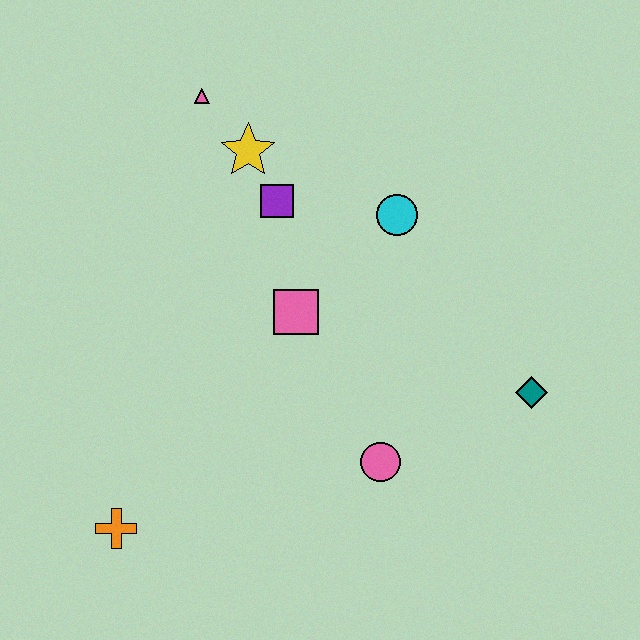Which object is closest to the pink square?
The purple square is closest to the pink square.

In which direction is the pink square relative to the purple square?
The pink square is below the purple square.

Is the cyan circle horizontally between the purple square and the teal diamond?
Yes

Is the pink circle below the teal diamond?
Yes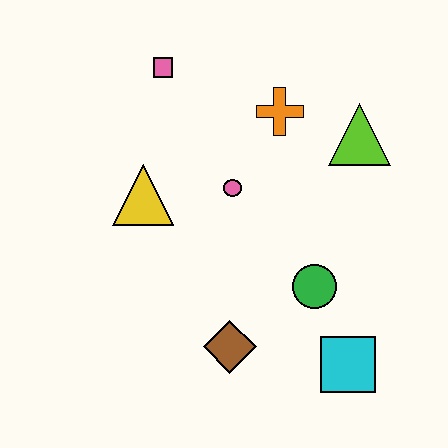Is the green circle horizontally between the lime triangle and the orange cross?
Yes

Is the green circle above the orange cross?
No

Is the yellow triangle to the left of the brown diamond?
Yes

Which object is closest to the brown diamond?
The green circle is closest to the brown diamond.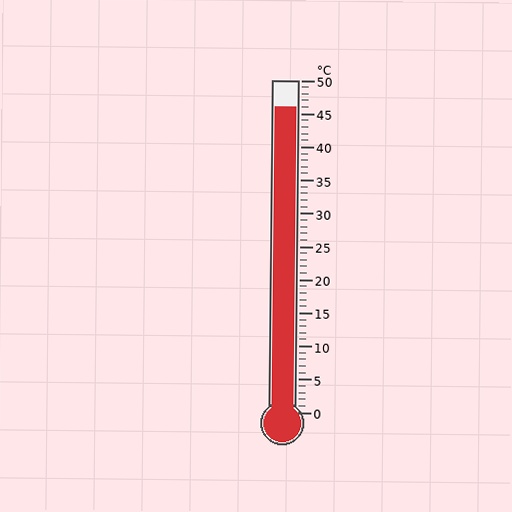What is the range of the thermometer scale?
The thermometer scale ranges from 0°C to 50°C.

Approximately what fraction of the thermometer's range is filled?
The thermometer is filled to approximately 90% of its range.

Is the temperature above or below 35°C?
The temperature is above 35°C.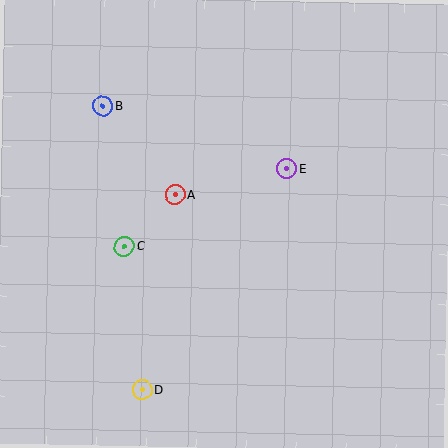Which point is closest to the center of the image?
Point A at (175, 195) is closest to the center.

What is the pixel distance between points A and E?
The distance between A and E is 115 pixels.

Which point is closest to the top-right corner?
Point E is closest to the top-right corner.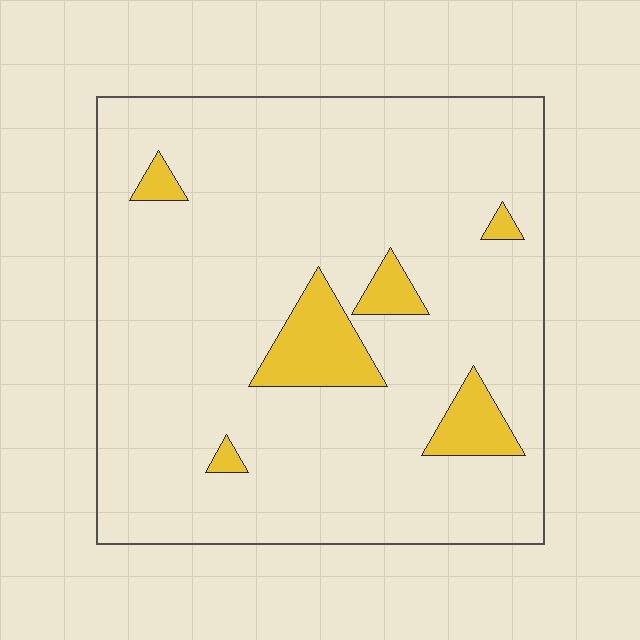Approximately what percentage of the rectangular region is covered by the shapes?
Approximately 10%.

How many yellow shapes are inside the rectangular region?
6.